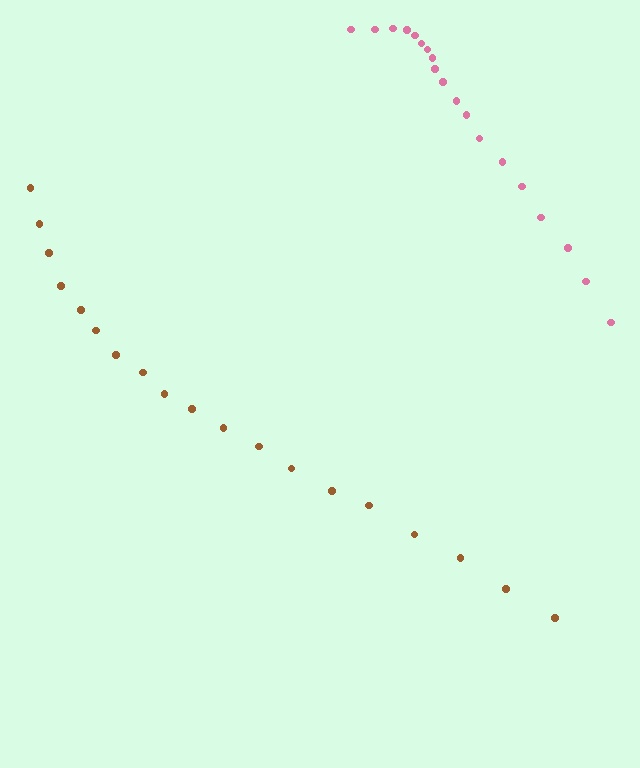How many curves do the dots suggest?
There are 2 distinct paths.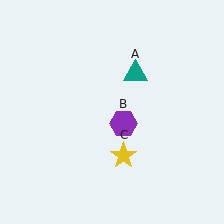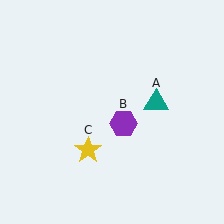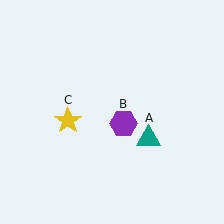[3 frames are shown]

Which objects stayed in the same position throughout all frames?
Purple hexagon (object B) remained stationary.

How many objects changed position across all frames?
2 objects changed position: teal triangle (object A), yellow star (object C).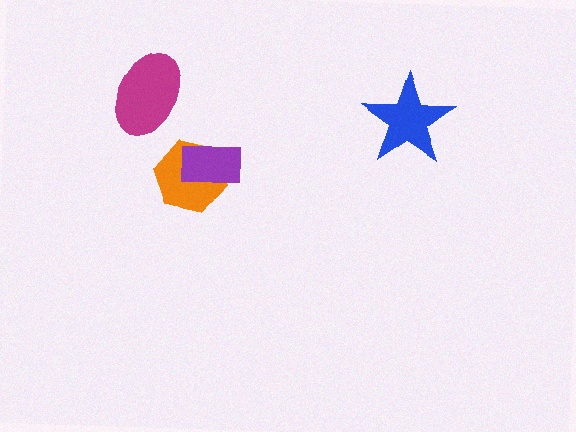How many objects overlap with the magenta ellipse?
0 objects overlap with the magenta ellipse.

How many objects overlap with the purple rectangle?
1 object overlaps with the purple rectangle.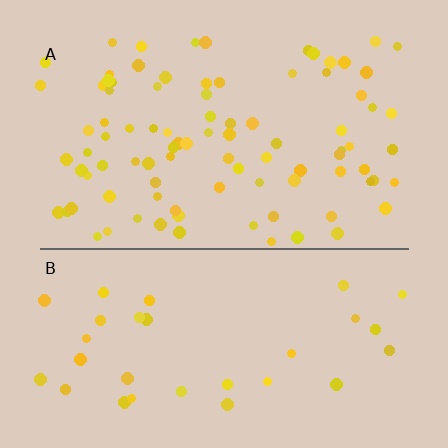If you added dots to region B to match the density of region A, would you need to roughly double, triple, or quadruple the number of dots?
Approximately triple.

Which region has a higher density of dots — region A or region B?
A (the top).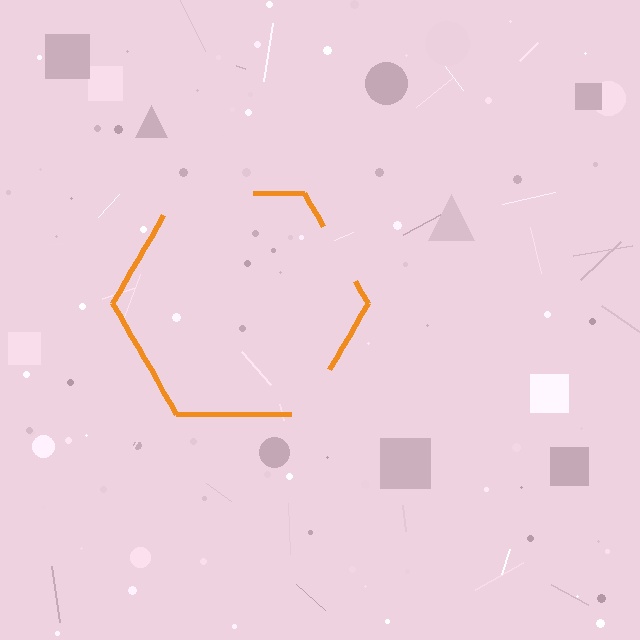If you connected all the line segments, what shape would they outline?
They would outline a hexagon.